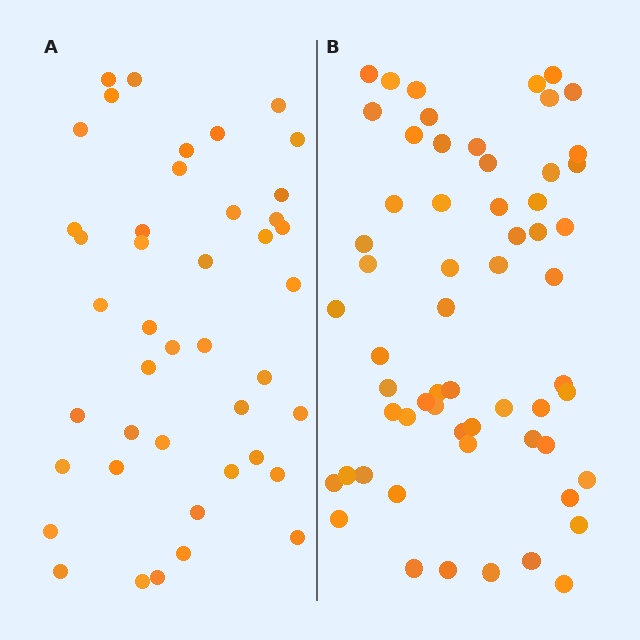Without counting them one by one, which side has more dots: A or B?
Region B (the right region) has more dots.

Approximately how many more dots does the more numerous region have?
Region B has approximately 15 more dots than region A.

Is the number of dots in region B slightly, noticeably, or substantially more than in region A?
Region B has noticeably more, but not dramatically so. The ratio is roughly 1.4 to 1.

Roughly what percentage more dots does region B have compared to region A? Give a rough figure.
About 40% more.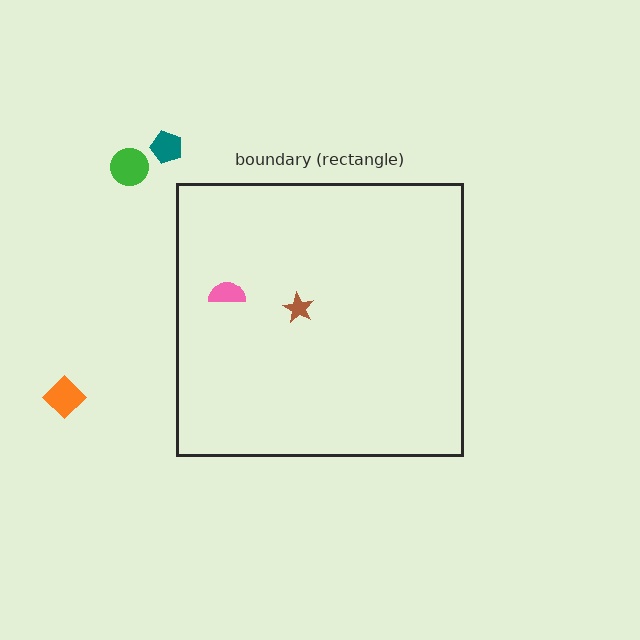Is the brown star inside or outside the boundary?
Inside.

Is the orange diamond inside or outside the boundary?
Outside.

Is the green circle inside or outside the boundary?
Outside.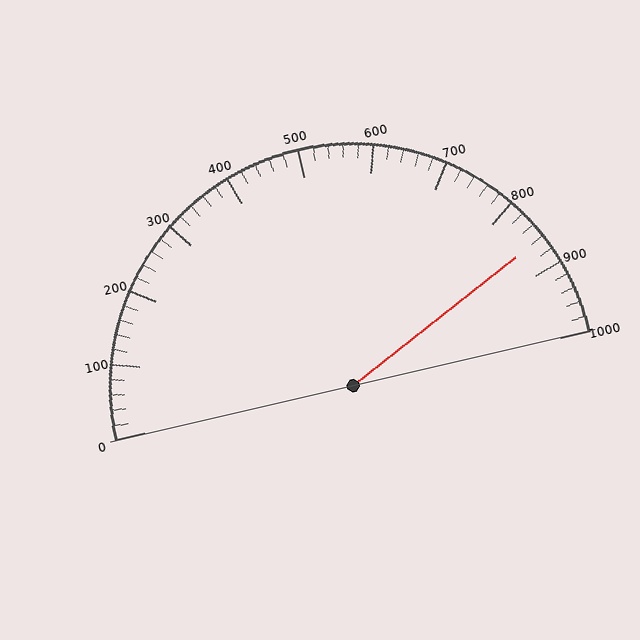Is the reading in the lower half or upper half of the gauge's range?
The reading is in the upper half of the range (0 to 1000).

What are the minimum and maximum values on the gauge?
The gauge ranges from 0 to 1000.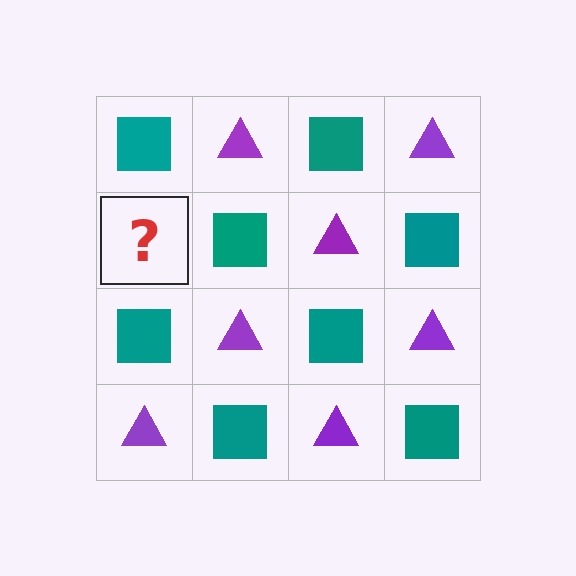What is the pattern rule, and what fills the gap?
The rule is that it alternates teal square and purple triangle in a checkerboard pattern. The gap should be filled with a purple triangle.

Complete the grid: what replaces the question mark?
The question mark should be replaced with a purple triangle.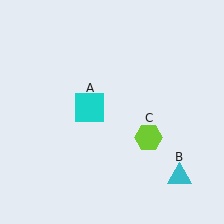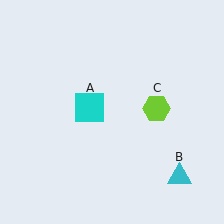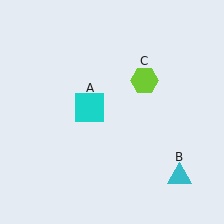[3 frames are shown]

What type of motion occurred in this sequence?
The lime hexagon (object C) rotated counterclockwise around the center of the scene.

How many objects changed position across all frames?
1 object changed position: lime hexagon (object C).